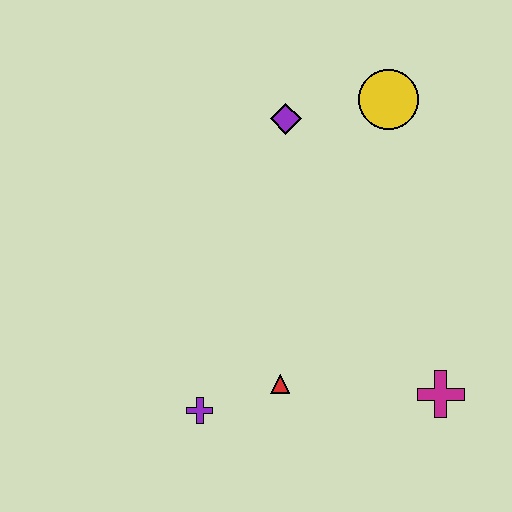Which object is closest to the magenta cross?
The red triangle is closest to the magenta cross.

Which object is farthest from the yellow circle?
The purple cross is farthest from the yellow circle.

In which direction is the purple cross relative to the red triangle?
The purple cross is to the left of the red triangle.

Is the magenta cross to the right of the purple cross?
Yes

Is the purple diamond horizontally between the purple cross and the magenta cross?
Yes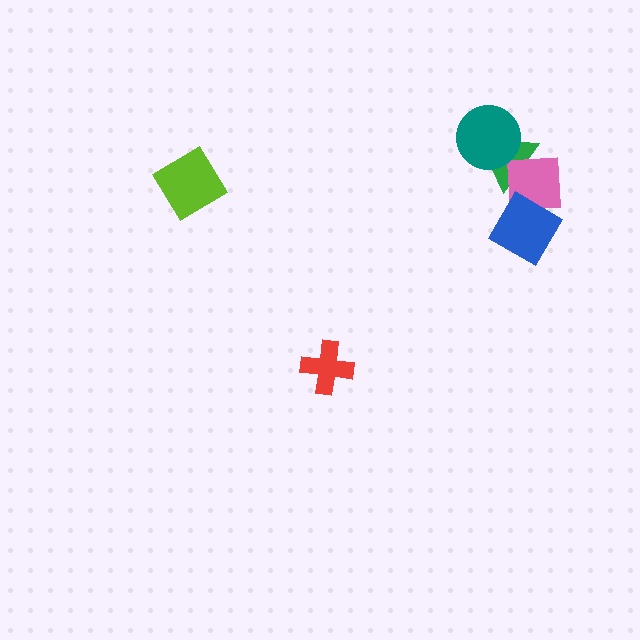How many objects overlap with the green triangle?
2 objects overlap with the green triangle.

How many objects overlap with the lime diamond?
0 objects overlap with the lime diamond.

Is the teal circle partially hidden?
No, no other shape covers it.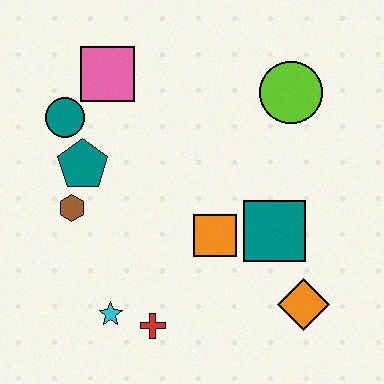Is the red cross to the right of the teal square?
No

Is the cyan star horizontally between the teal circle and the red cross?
Yes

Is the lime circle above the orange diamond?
Yes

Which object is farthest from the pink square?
The orange diamond is farthest from the pink square.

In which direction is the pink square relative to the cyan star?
The pink square is above the cyan star.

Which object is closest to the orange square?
The teal square is closest to the orange square.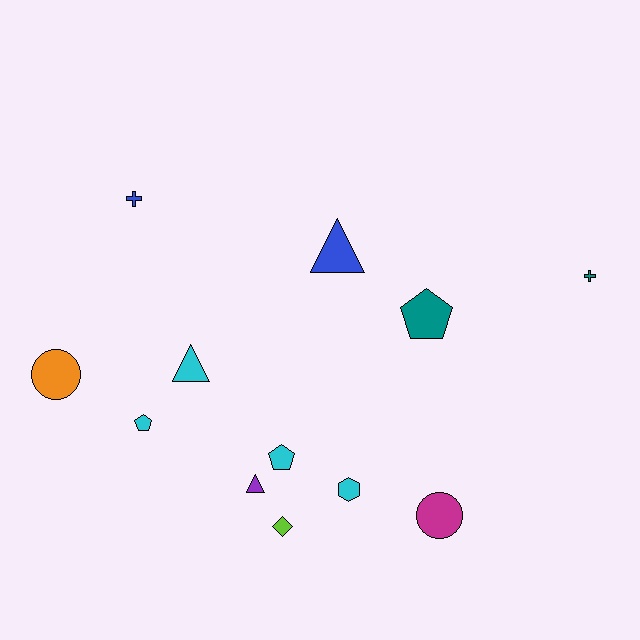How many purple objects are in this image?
There is 1 purple object.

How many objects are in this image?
There are 12 objects.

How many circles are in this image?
There are 2 circles.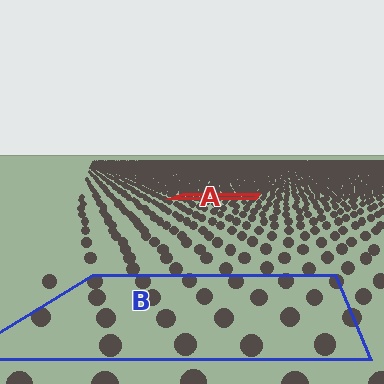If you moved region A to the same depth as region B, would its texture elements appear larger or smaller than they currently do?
They would appear larger. At a closer depth, the same texture elements are projected at a bigger on-screen size.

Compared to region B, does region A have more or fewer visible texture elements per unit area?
Region A has more texture elements per unit area — they are packed more densely because it is farther away.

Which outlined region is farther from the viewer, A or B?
Region A is farther from the viewer — the texture elements inside it appear smaller and more densely packed.